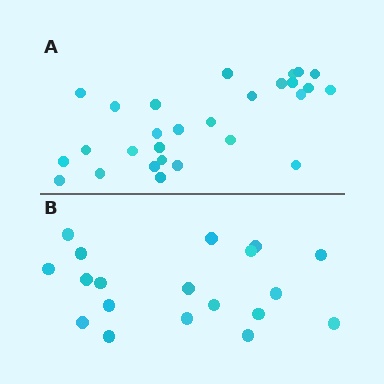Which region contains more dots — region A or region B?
Region A (the top region) has more dots.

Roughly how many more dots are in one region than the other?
Region A has roughly 8 or so more dots than region B.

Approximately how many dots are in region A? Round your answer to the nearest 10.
About 30 dots. (The exact count is 28, which rounds to 30.)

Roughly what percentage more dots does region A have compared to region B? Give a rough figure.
About 45% more.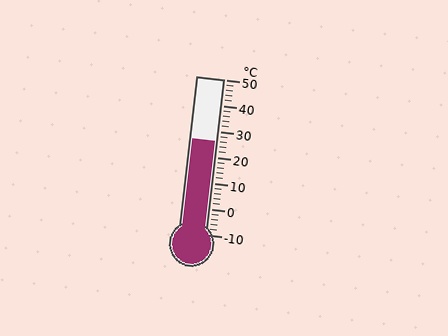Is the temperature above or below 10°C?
The temperature is above 10°C.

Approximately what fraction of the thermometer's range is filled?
The thermometer is filled to approximately 60% of its range.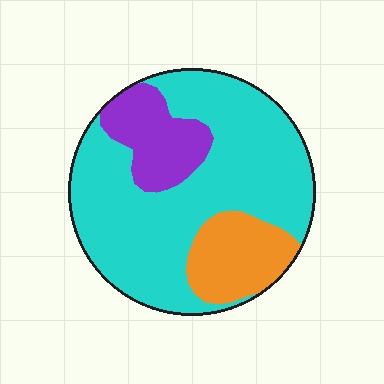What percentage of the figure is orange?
Orange covers 16% of the figure.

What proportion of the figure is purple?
Purple covers 15% of the figure.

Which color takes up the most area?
Cyan, at roughly 70%.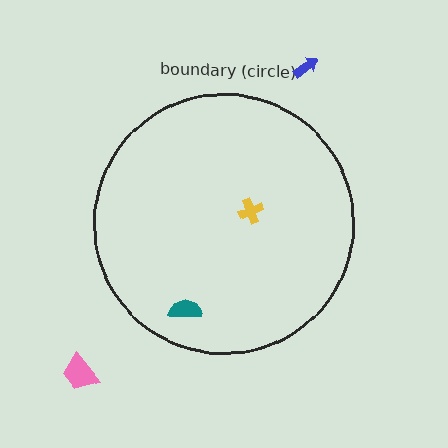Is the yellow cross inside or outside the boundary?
Inside.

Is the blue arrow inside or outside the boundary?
Outside.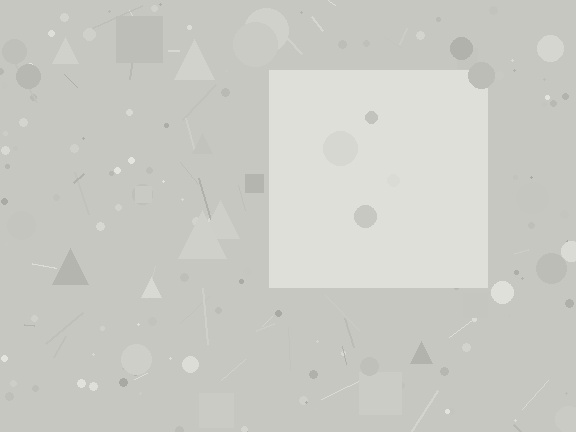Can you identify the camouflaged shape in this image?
The camouflaged shape is a square.